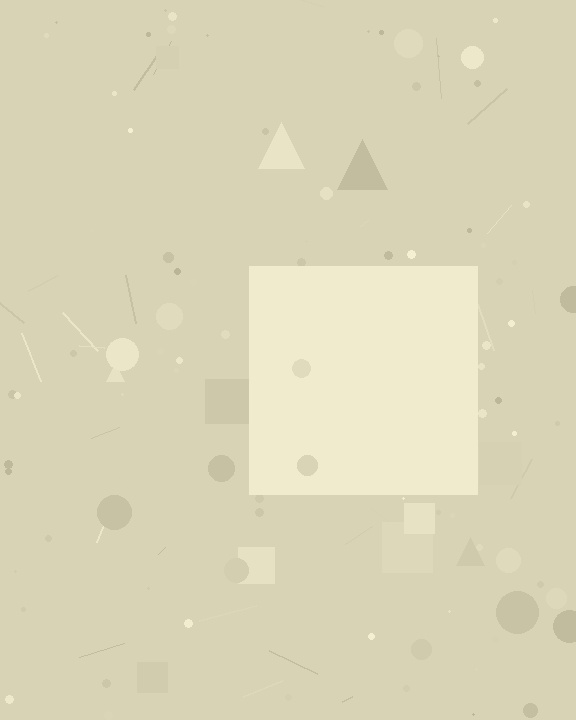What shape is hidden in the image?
A square is hidden in the image.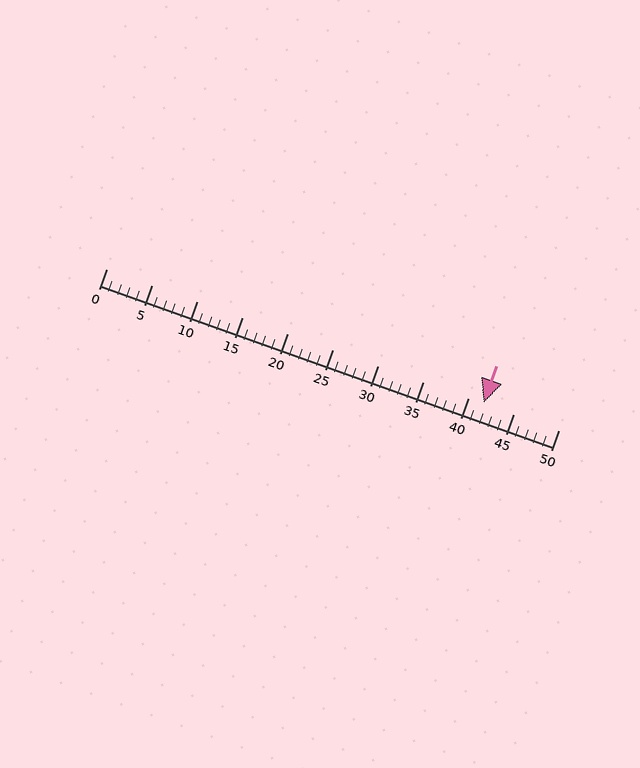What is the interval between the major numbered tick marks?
The major tick marks are spaced 5 units apart.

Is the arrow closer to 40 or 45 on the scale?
The arrow is closer to 40.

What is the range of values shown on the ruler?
The ruler shows values from 0 to 50.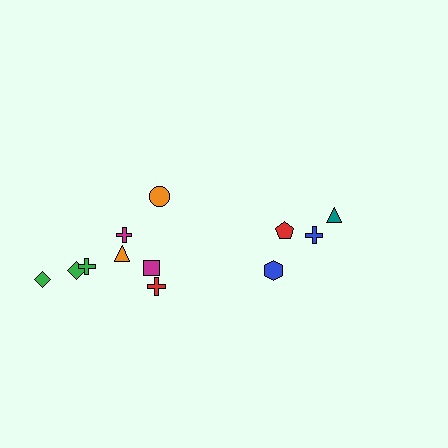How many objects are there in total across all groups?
There are 12 objects.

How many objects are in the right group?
There are 4 objects.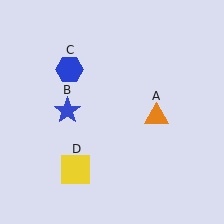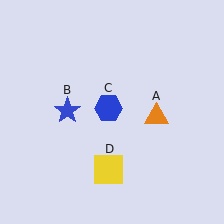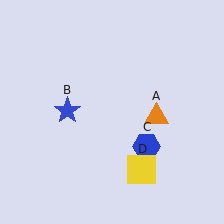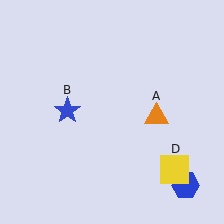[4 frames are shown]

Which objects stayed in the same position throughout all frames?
Orange triangle (object A) and blue star (object B) remained stationary.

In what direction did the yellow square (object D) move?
The yellow square (object D) moved right.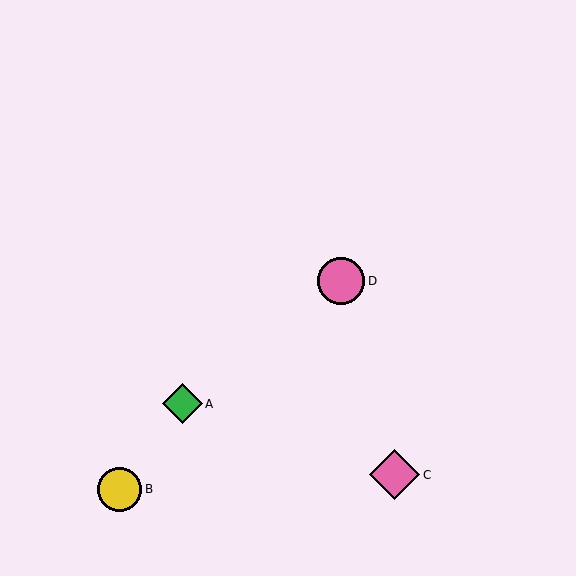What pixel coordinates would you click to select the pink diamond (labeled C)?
Click at (395, 475) to select the pink diamond C.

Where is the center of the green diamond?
The center of the green diamond is at (182, 404).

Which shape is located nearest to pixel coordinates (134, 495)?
The yellow circle (labeled B) at (120, 489) is nearest to that location.